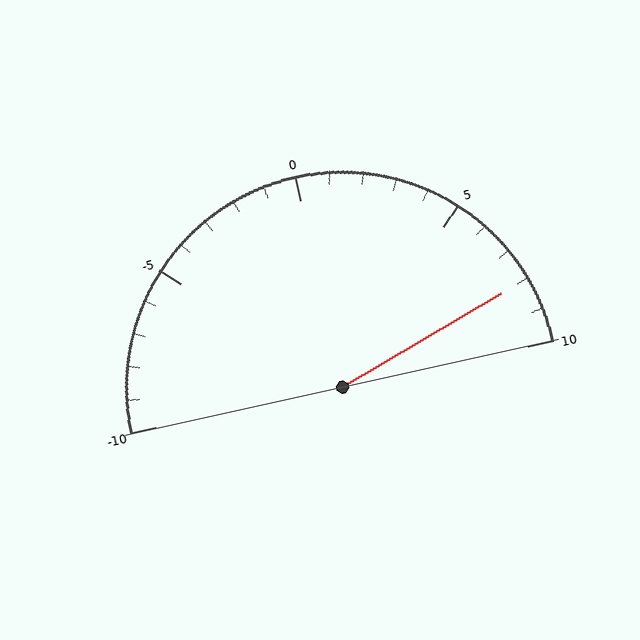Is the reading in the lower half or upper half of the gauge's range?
The reading is in the upper half of the range (-10 to 10).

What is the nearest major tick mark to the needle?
The nearest major tick mark is 10.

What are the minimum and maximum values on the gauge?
The gauge ranges from -10 to 10.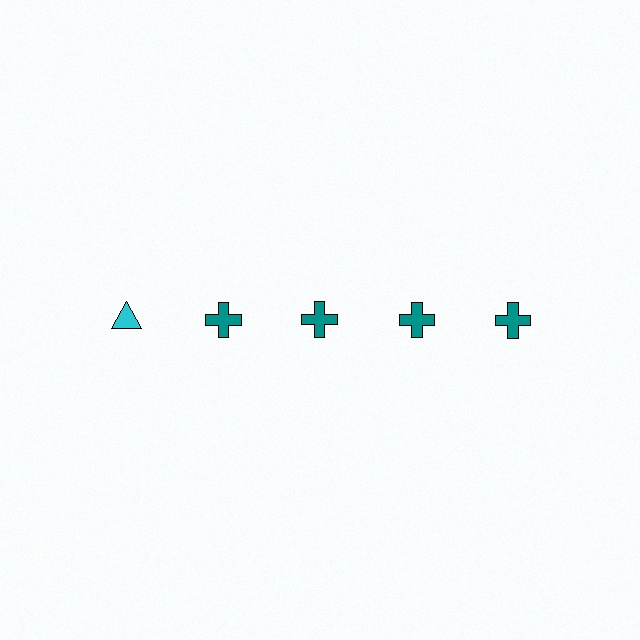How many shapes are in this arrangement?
There are 5 shapes arranged in a grid pattern.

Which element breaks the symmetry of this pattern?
The cyan triangle in the top row, leftmost column breaks the symmetry. All other shapes are teal crosses.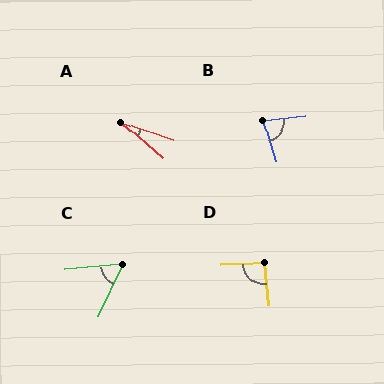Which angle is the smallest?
A, at approximately 22 degrees.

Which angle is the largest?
D, at approximately 94 degrees.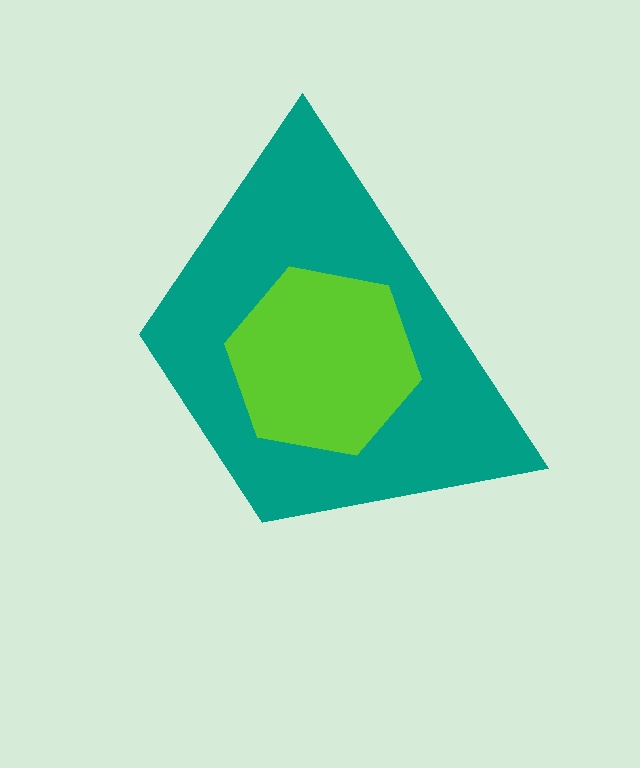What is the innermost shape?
The lime hexagon.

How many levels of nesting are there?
2.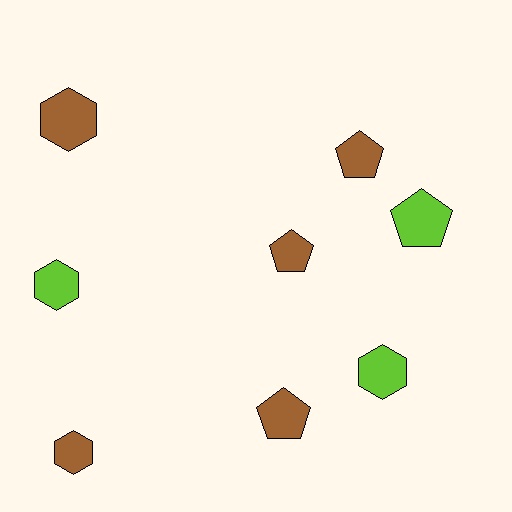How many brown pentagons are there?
There are 3 brown pentagons.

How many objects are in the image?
There are 8 objects.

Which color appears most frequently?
Brown, with 5 objects.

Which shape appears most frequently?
Hexagon, with 4 objects.